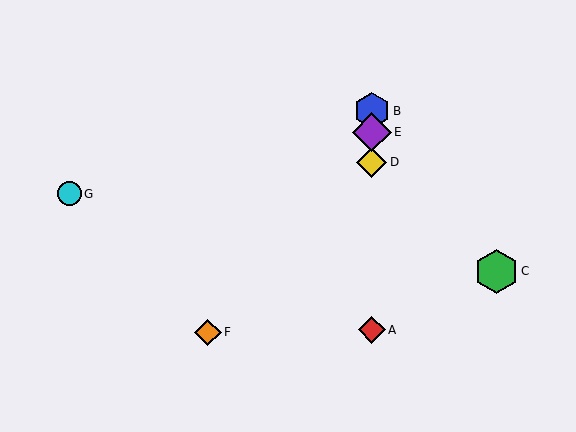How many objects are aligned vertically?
4 objects (A, B, D, E) are aligned vertically.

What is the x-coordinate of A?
Object A is at x≈372.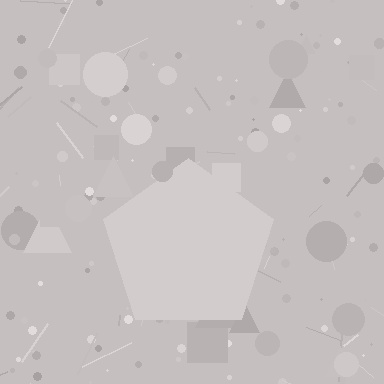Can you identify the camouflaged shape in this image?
The camouflaged shape is a pentagon.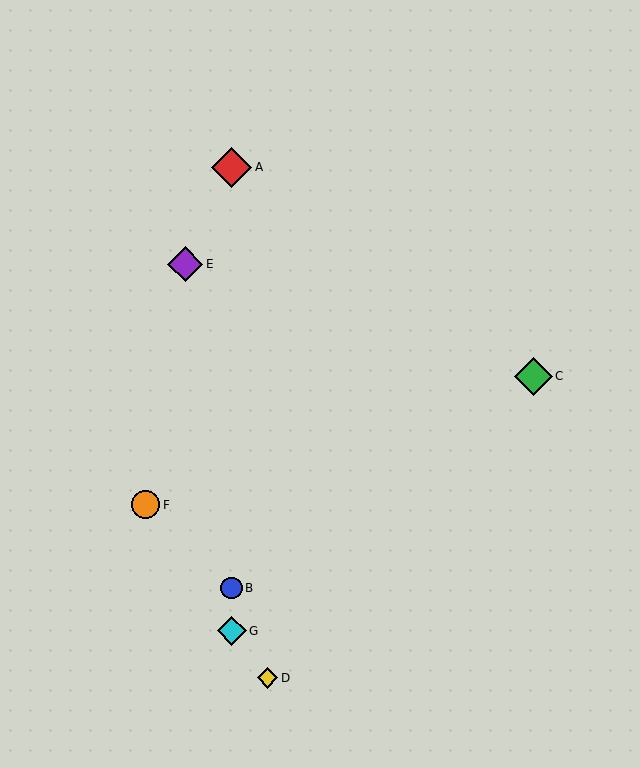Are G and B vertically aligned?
Yes, both are at x≈232.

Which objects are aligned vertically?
Objects A, B, G are aligned vertically.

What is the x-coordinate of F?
Object F is at x≈146.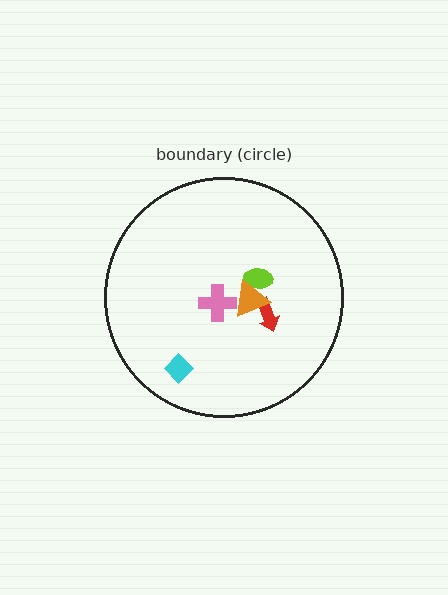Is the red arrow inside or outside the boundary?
Inside.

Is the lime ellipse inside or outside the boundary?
Inside.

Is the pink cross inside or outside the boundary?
Inside.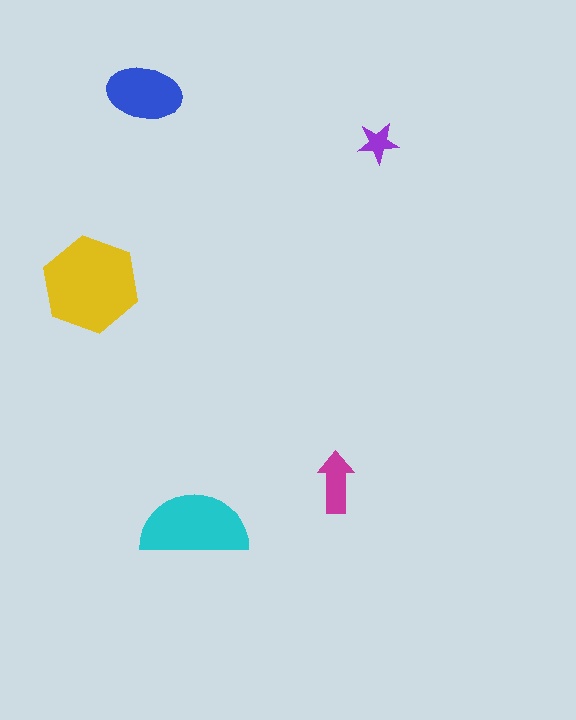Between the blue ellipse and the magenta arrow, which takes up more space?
The blue ellipse.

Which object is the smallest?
The purple star.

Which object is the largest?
The yellow hexagon.